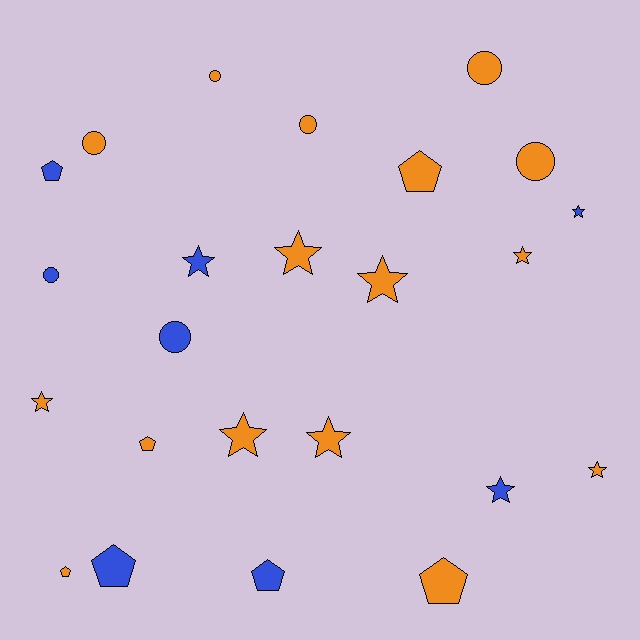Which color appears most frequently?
Orange, with 16 objects.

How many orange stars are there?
There are 7 orange stars.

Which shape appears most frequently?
Star, with 10 objects.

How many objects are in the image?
There are 24 objects.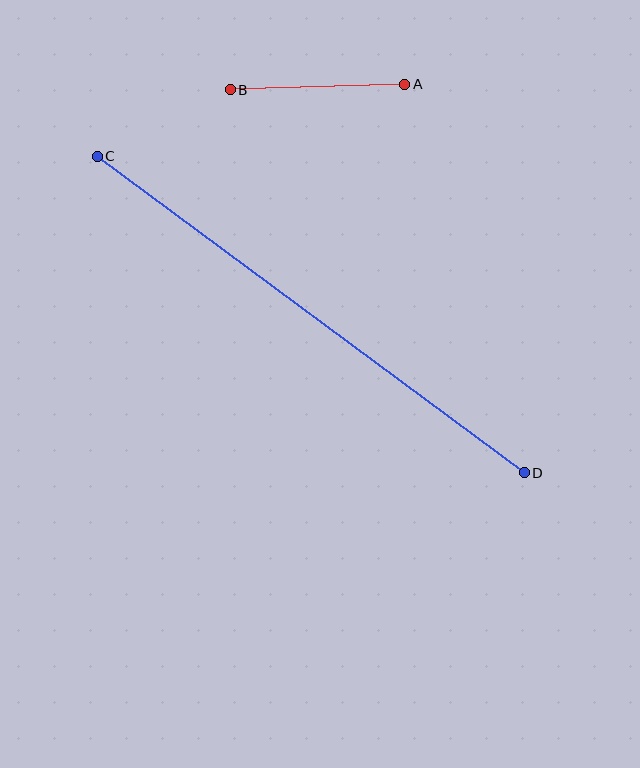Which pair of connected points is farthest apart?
Points C and D are farthest apart.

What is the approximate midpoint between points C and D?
The midpoint is at approximately (311, 315) pixels.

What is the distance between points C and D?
The distance is approximately 531 pixels.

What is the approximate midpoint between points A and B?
The midpoint is at approximately (317, 87) pixels.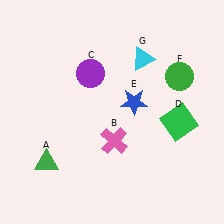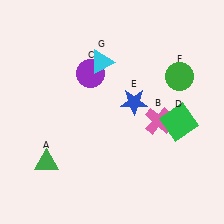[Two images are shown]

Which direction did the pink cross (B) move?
The pink cross (B) moved right.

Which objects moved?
The objects that moved are: the pink cross (B), the cyan triangle (G).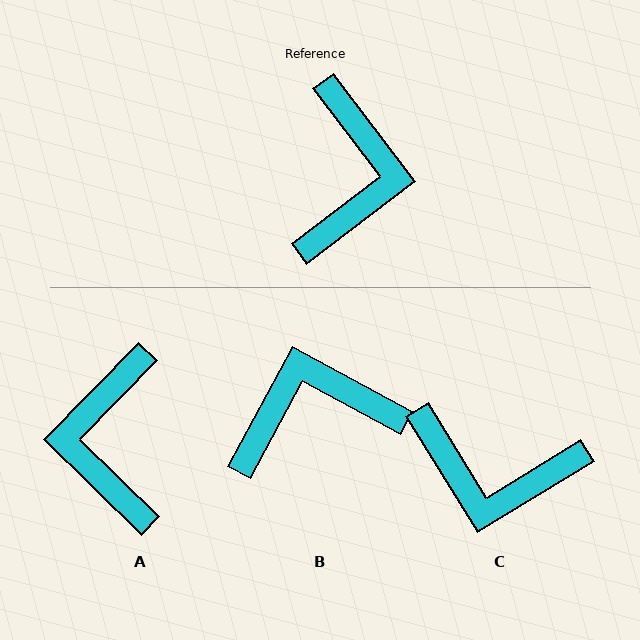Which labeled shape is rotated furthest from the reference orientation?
A, about 172 degrees away.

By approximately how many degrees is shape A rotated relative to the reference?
Approximately 172 degrees clockwise.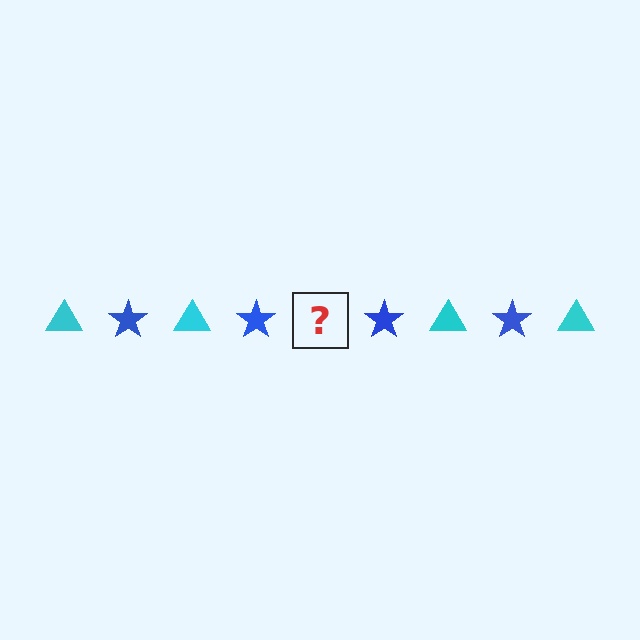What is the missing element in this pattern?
The missing element is a cyan triangle.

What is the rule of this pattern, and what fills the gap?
The rule is that the pattern alternates between cyan triangle and blue star. The gap should be filled with a cyan triangle.